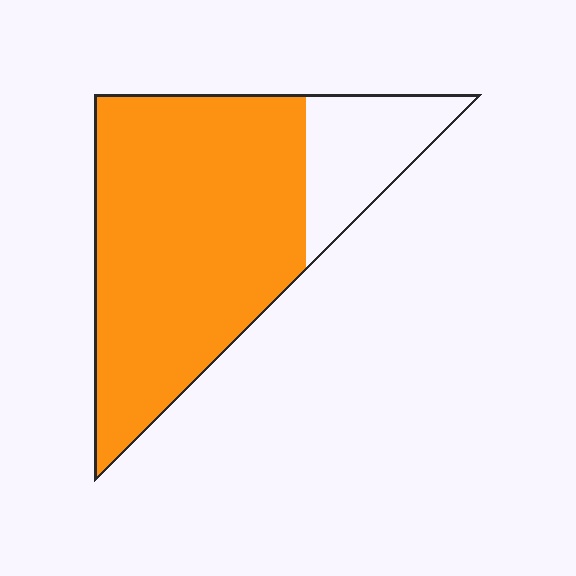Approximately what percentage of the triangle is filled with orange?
Approximately 80%.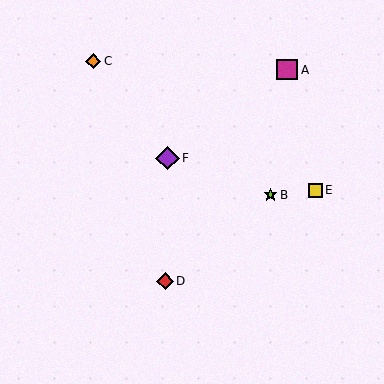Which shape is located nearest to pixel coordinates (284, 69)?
The magenta square (labeled A) at (287, 70) is nearest to that location.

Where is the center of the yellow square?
The center of the yellow square is at (315, 190).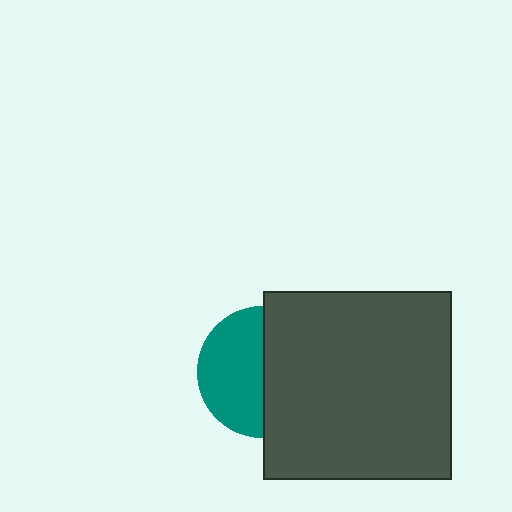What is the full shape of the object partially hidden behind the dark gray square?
The partially hidden object is a teal circle.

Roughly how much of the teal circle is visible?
About half of it is visible (roughly 51%).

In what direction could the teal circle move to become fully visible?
The teal circle could move left. That would shift it out from behind the dark gray square entirely.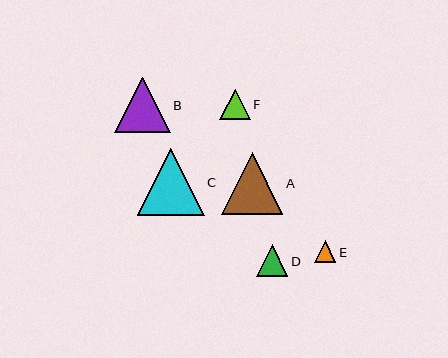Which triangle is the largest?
Triangle C is the largest with a size of approximately 67 pixels.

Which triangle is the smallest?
Triangle E is the smallest with a size of approximately 21 pixels.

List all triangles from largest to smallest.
From largest to smallest: C, A, B, D, F, E.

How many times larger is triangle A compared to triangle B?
Triangle A is approximately 1.1 times the size of triangle B.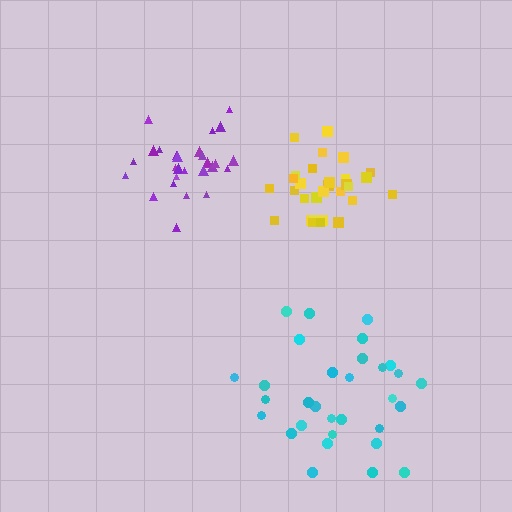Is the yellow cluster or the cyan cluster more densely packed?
Yellow.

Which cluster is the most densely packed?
Yellow.